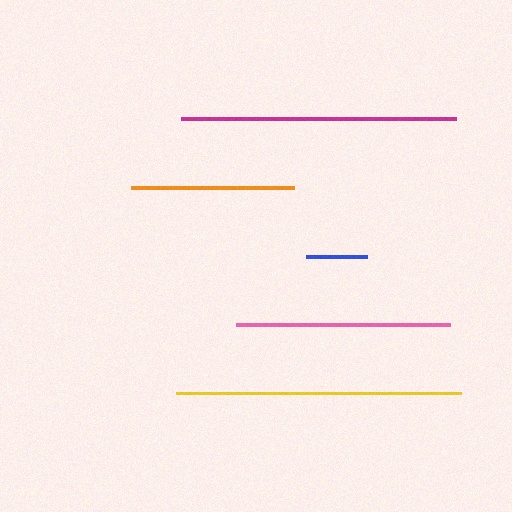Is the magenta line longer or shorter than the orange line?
The magenta line is longer than the orange line.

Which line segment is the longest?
The yellow line is the longest at approximately 285 pixels.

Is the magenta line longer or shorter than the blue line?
The magenta line is longer than the blue line.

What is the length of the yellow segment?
The yellow segment is approximately 285 pixels long.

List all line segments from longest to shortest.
From longest to shortest: yellow, magenta, pink, orange, blue.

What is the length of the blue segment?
The blue segment is approximately 61 pixels long.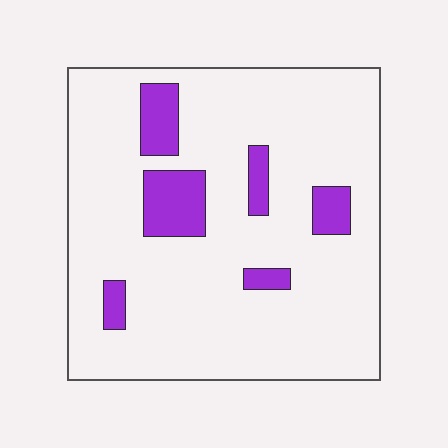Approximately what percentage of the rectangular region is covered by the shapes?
Approximately 15%.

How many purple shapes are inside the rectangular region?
6.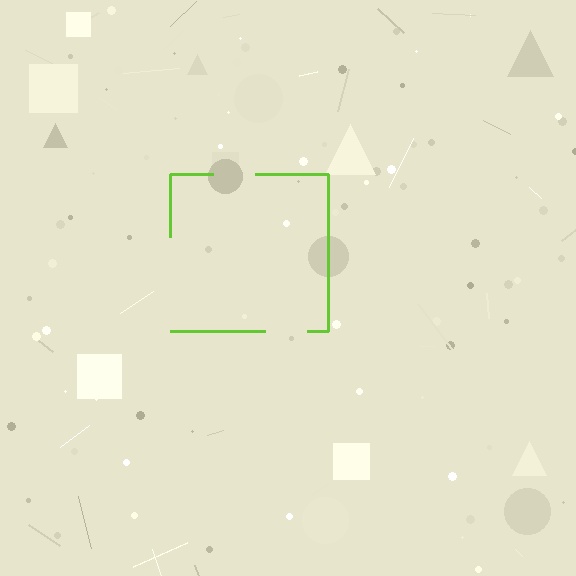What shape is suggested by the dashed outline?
The dashed outline suggests a square.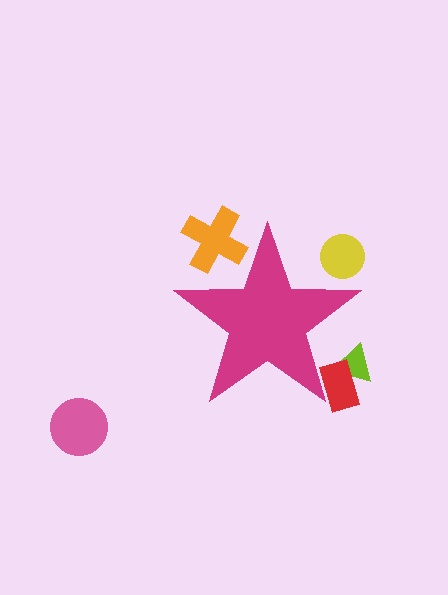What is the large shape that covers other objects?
A magenta star.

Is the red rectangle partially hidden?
Yes, the red rectangle is partially hidden behind the magenta star.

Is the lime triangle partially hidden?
Yes, the lime triangle is partially hidden behind the magenta star.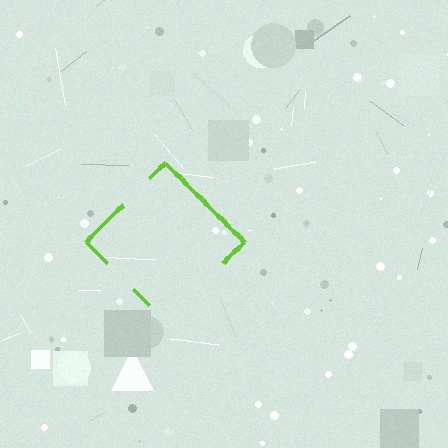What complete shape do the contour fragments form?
The contour fragments form a diamond.